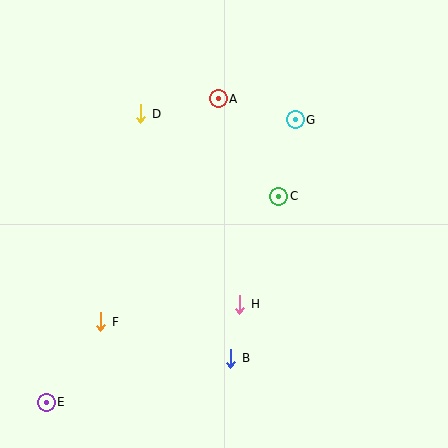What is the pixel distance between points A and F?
The distance between A and F is 252 pixels.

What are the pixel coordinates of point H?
Point H is at (240, 304).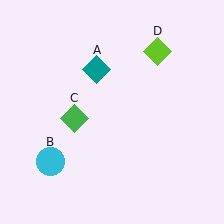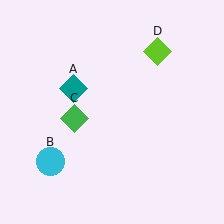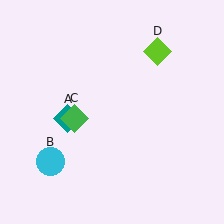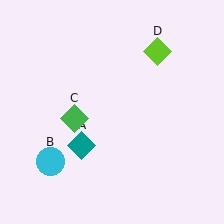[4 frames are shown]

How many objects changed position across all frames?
1 object changed position: teal diamond (object A).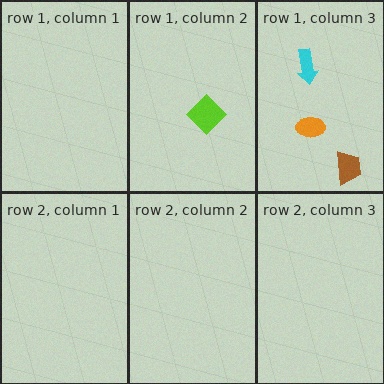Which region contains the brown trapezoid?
The row 1, column 3 region.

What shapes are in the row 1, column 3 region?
The brown trapezoid, the orange ellipse, the cyan arrow.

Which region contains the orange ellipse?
The row 1, column 3 region.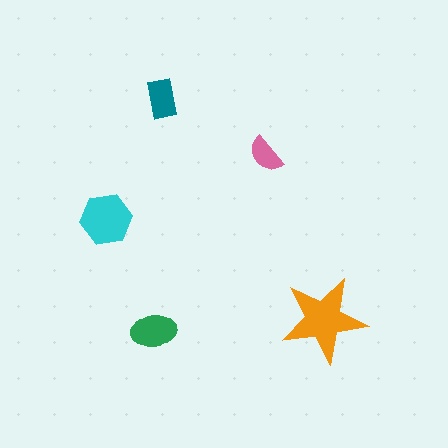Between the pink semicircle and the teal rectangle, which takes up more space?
The teal rectangle.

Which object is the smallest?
The pink semicircle.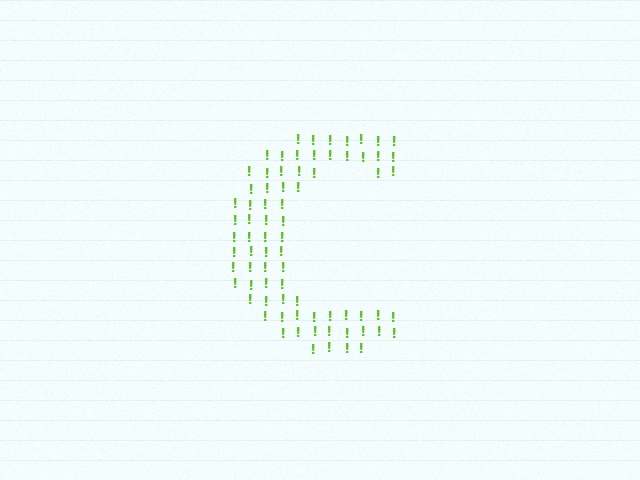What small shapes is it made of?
It is made of small exclamation marks.